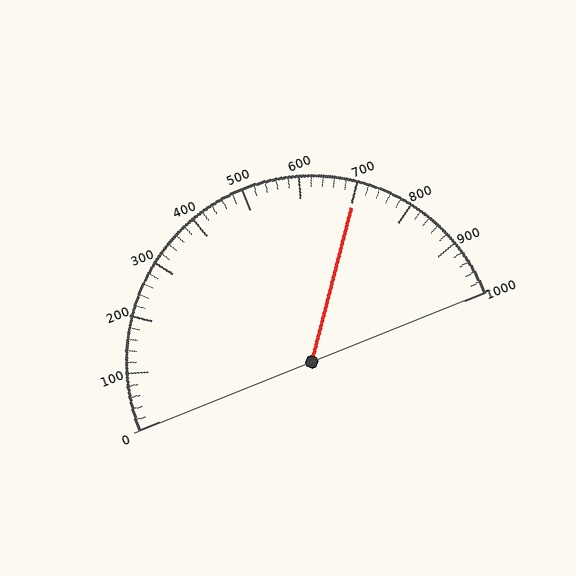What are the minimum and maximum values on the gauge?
The gauge ranges from 0 to 1000.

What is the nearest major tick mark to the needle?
The nearest major tick mark is 700.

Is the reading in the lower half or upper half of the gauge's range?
The reading is in the upper half of the range (0 to 1000).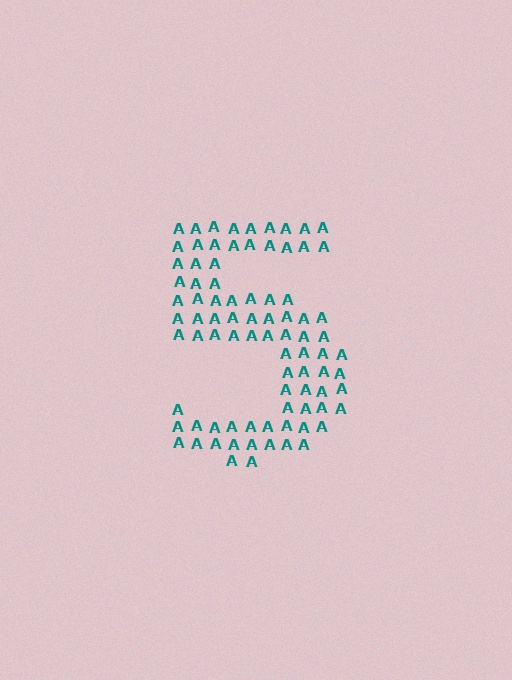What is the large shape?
The large shape is the digit 5.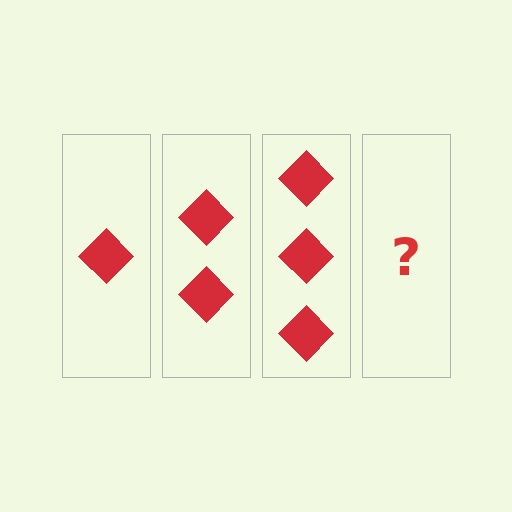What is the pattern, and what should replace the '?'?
The pattern is that each step adds one more diamond. The '?' should be 4 diamonds.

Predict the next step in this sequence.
The next step is 4 diamonds.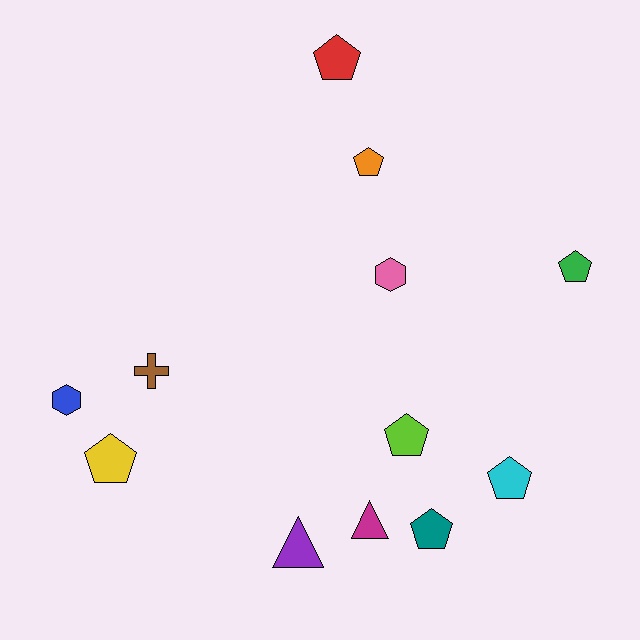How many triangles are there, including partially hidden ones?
There are 2 triangles.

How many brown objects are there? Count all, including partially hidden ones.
There is 1 brown object.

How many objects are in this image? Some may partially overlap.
There are 12 objects.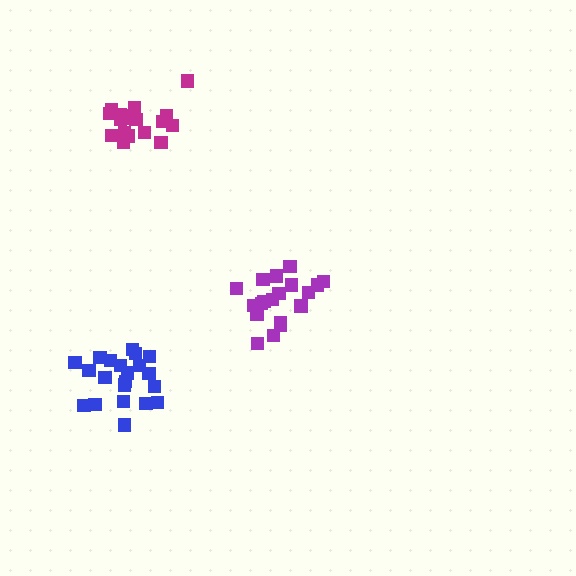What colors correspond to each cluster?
The clusters are colored: magenta, blue, purple.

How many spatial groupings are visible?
There are 3 spatial groupings.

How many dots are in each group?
Group 1: 18 dots, Group 2: 21 dots, Group 3: 19 dots (58 total).